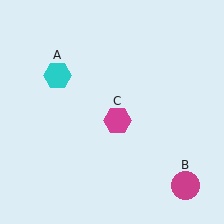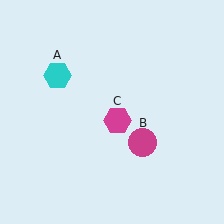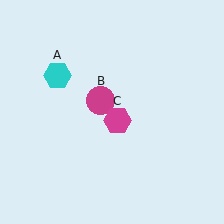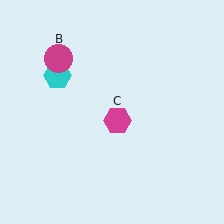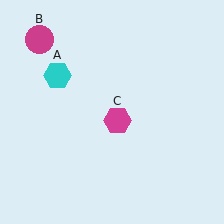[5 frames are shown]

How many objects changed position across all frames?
1 object changed position: magenta circle (object B).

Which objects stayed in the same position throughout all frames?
Cyan hexagon (object A) and magenta hexagon (object C) remained stationary.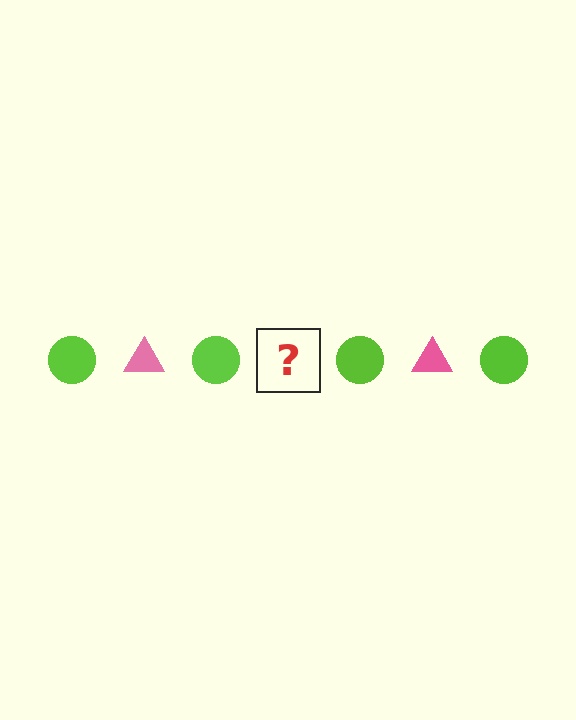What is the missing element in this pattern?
The missing element is a pink triangle.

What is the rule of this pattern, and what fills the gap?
The rule is that the pattern alternates between lime circle and pink triangle. The gap should be filled with a pink triangle.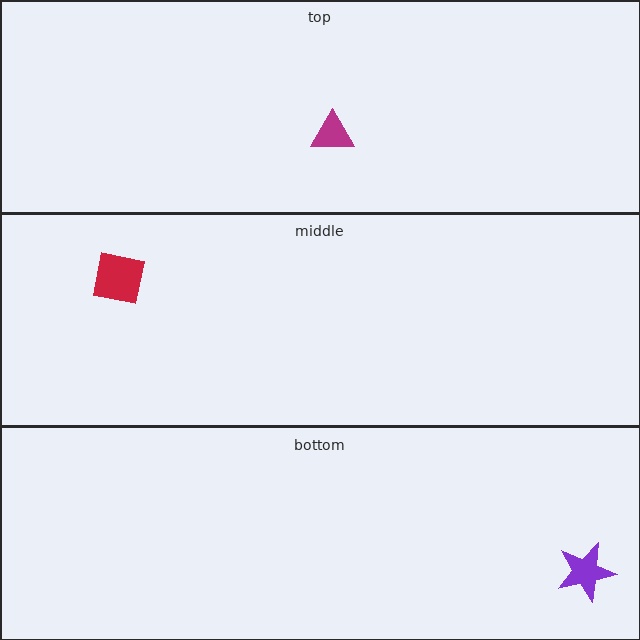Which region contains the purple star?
The bottom region.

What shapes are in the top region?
The magenta triangle.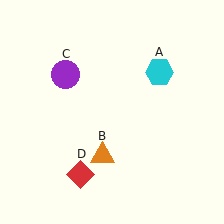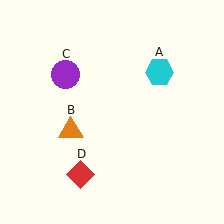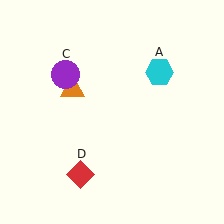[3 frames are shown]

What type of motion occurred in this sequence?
The orange triangle (object B) rotated clockwise around the center of the scene.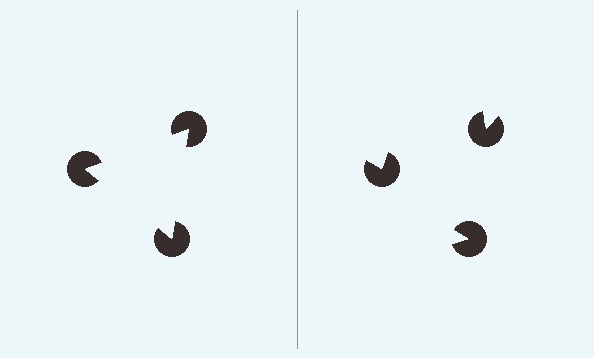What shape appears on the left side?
An illusory triangle.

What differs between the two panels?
The pac-man discs are positioned identically on both sides; only the wedge orientations differ. On the left they align to a triangle; on the right they are misaligned.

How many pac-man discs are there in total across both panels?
6 — 3 on each side.